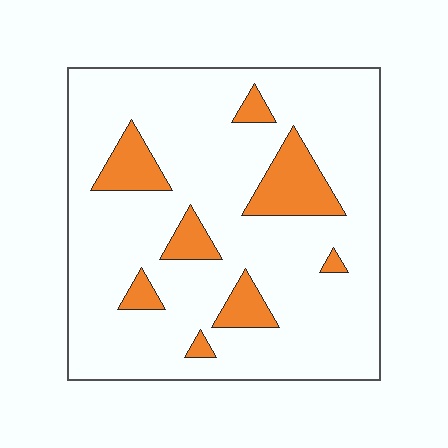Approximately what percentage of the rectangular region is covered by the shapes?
Approximately 15%.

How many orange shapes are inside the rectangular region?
8.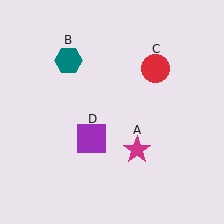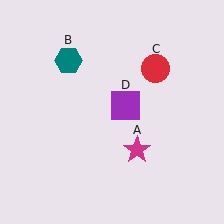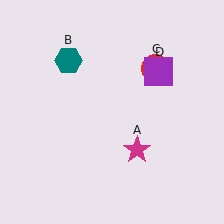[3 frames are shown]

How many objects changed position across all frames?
1 object changed position: purple square (object D).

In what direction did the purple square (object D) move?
The purple square (object D) moved up and to the right.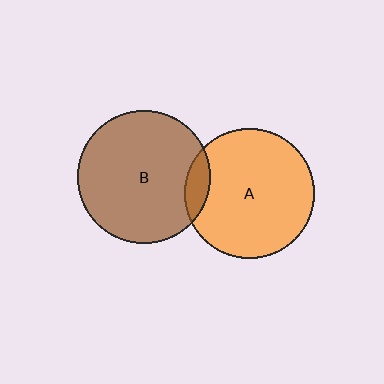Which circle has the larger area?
Circle B (brown).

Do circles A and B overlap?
Yes.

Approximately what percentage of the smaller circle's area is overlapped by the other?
Approximately 10%.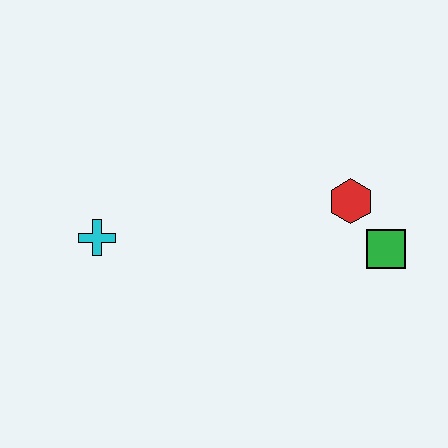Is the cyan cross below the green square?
No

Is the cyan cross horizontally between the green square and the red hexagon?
No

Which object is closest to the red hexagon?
The green square is closest to the red hexagon.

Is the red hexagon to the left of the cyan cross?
No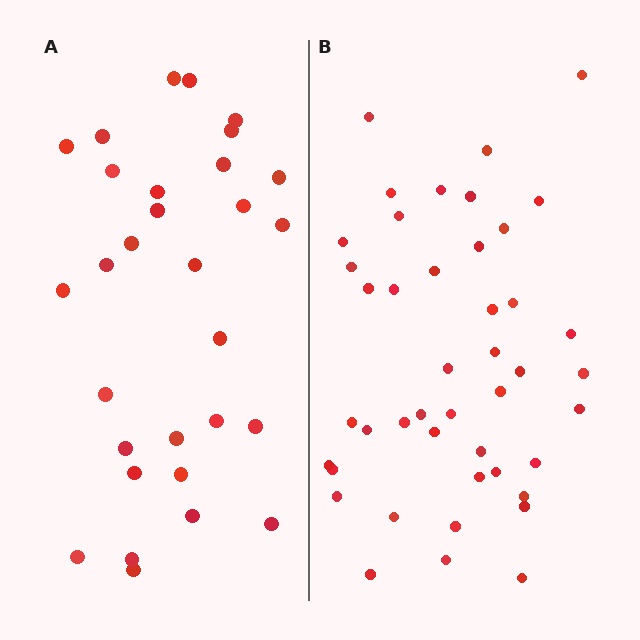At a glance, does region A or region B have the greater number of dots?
Region B (the right region) has more dots.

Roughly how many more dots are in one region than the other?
Region B has approximately 15 more dots than region A.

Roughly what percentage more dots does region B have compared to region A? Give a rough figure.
About 45% more.